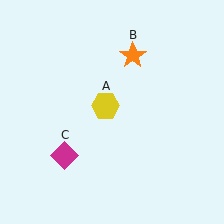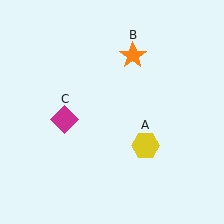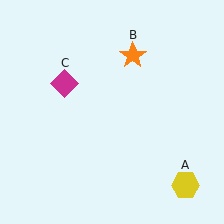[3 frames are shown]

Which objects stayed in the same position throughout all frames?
Orange star (object B) remained stationary.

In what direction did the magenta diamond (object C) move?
The magenta diamond (object C) moved up.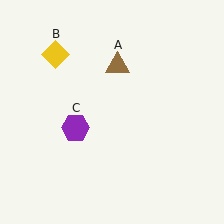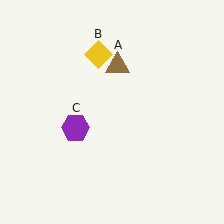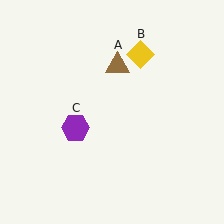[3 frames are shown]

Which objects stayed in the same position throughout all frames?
Brown triangle (object A) and purple hexagon (object C) remained stationary.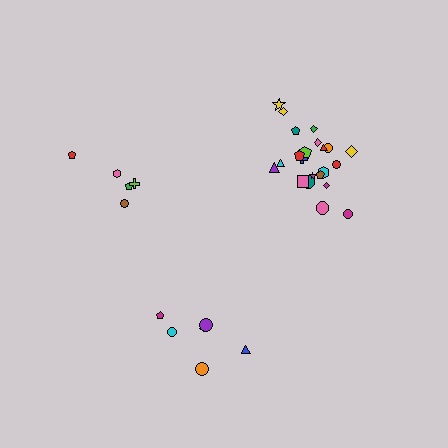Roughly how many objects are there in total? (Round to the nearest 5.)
Roughly 35 objects in total.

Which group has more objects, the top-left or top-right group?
The top-right group.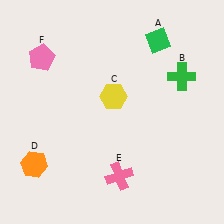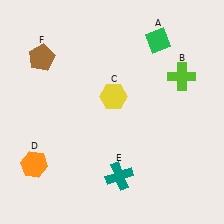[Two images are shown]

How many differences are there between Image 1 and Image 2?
There are 3 differences between the two images.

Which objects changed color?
B changed from green to lime. E changed from pink to teal. F changed from pink to brown.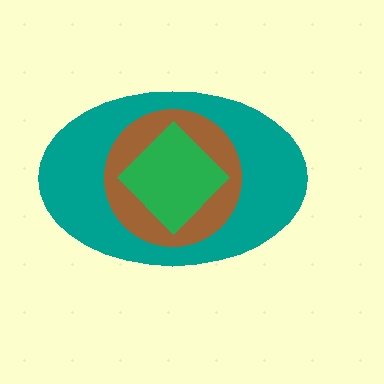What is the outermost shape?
The teal ellipse.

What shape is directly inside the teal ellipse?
The brown circle.